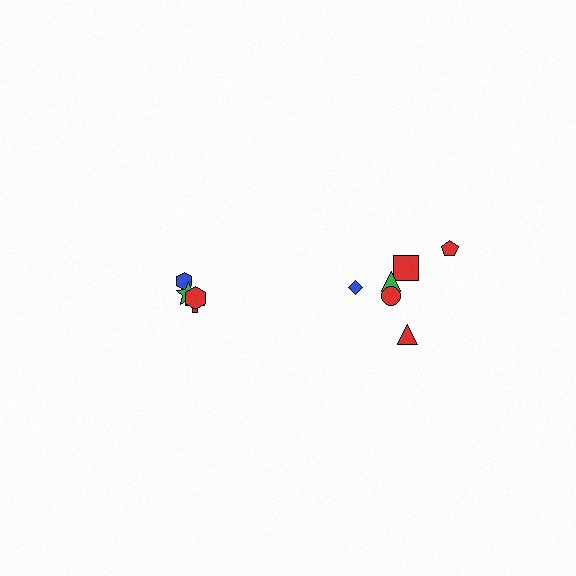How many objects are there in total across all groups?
There are 10 objects.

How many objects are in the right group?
There are 6 objects.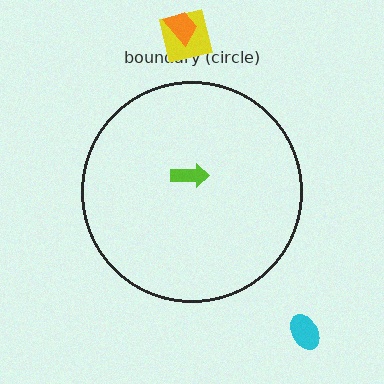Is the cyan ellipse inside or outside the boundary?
Outside.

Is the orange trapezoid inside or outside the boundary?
Outside.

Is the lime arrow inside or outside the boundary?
Inside.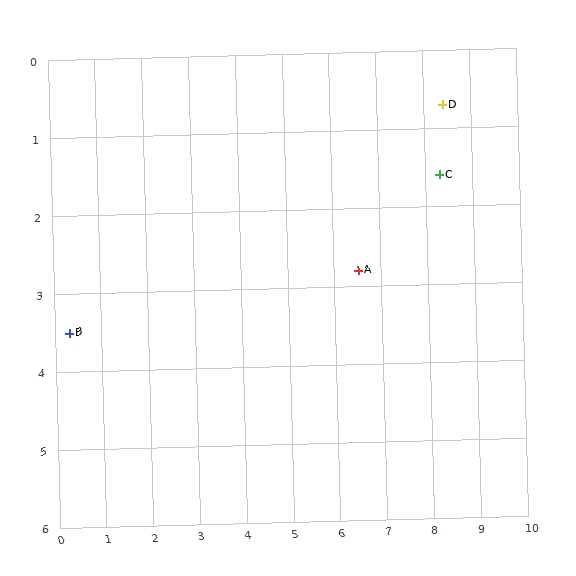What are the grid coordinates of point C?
Point C is at approximately (8.3, 1.6).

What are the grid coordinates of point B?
Point B is at approximately (0.3, 3.5).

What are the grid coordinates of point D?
Point D is at approximately (8.4, 0.7).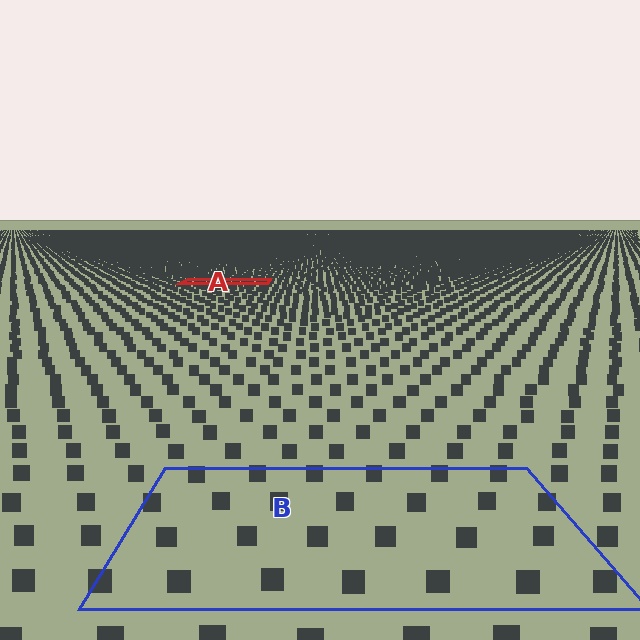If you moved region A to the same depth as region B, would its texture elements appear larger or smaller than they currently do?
They would appear larger. At a closer depth, the same texture elements are projected at a bigger on-screen size.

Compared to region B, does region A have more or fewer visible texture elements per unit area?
Region A has more texture elements per unit area — they are packed more densely because it is farther away.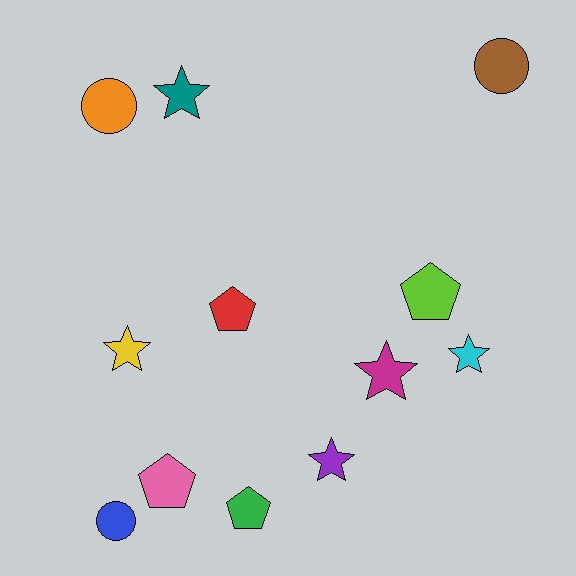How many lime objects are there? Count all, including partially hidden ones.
There is 1 lime object.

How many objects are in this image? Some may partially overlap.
There are 12 objects.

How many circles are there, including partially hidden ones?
There are 3 circles.